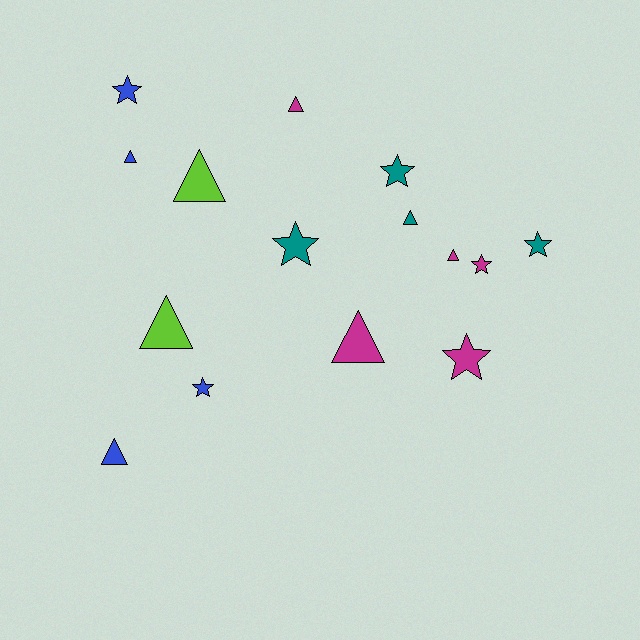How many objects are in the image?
There are 15 objects.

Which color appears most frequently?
Magenta, with 5 objects.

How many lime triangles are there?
There are 2 lime triangles.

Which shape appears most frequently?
Triangle, with 8 objects.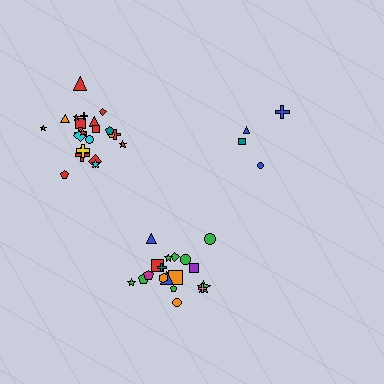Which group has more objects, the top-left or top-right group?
The top-left group.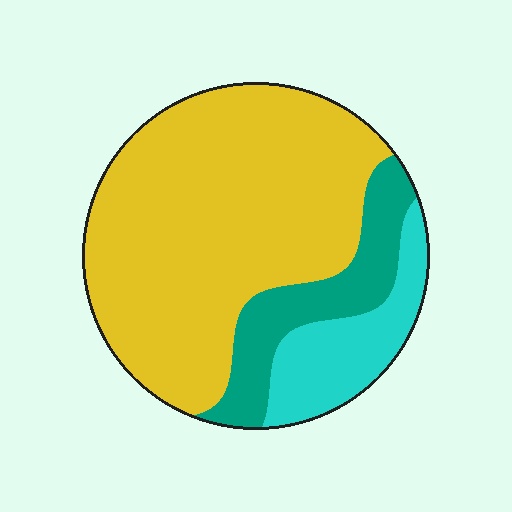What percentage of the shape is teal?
Teal takes up about one sixth (1/6) of the shape.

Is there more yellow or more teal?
Yellow.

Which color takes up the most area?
Yellow, at roughly 70%.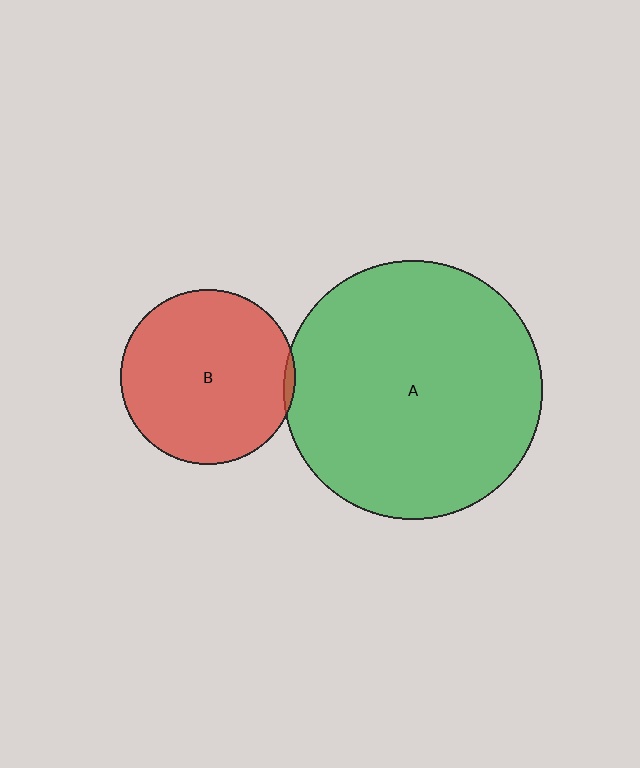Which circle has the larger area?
Circle A (green).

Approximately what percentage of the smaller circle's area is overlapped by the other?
Approximately 5%.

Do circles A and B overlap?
Yes.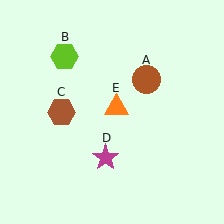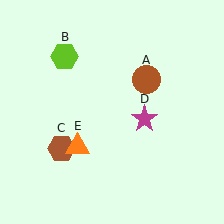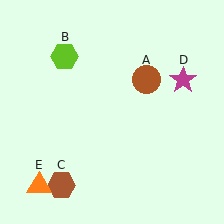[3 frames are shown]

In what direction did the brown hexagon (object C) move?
The brown hexagon (object C) moved down.